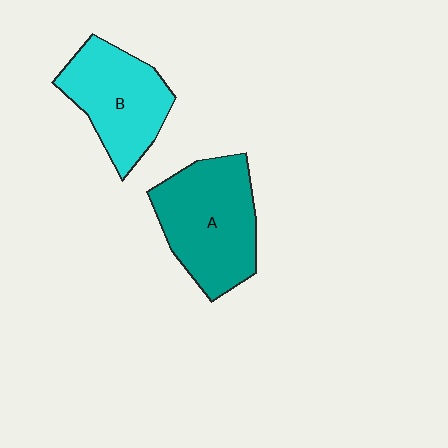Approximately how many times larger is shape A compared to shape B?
Approximately 1.2 times.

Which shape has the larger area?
Shape A (teal).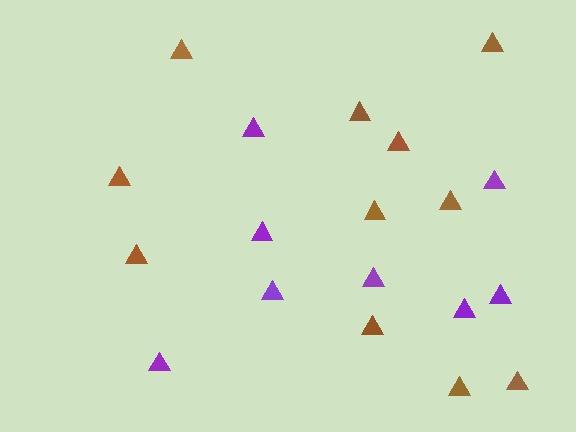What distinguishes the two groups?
There are 2 groups: one group of brown triangles (11) and one group of purple triangles (8).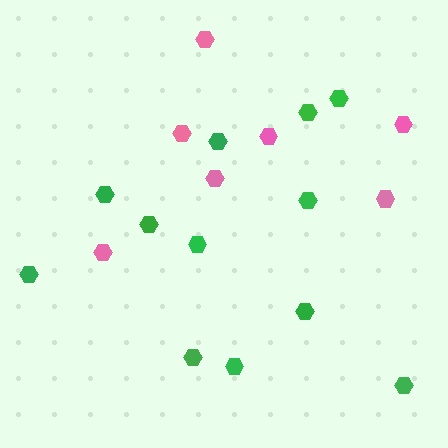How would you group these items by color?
There are 2 groups: one group of green hexagons (12) and one group of pink hexagons (7).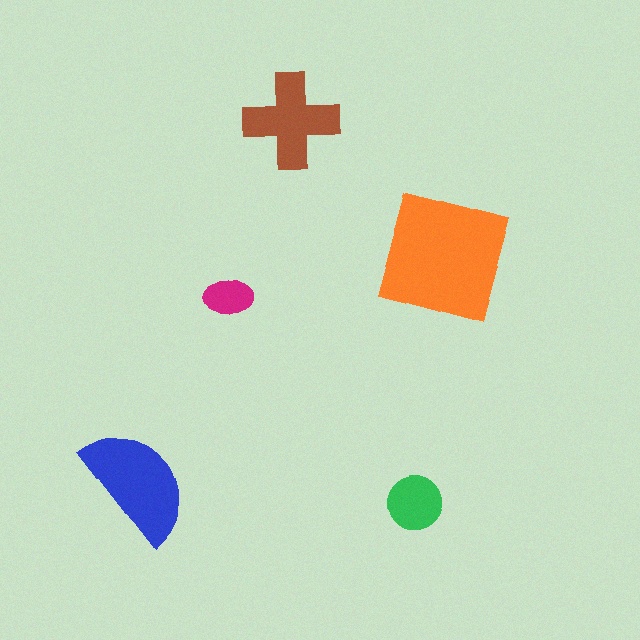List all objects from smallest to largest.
The magenta ellipse, the green circle, the brown cross, the blue semicircle, the orange square.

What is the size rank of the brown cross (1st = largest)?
3rd.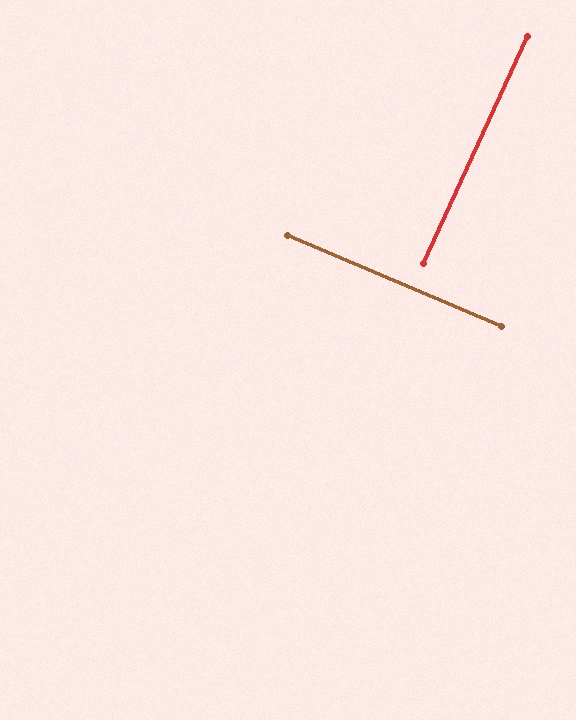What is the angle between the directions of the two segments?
Approximately 88 degrees.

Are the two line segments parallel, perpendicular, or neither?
Perpendicular — they meet at approximately 88°.